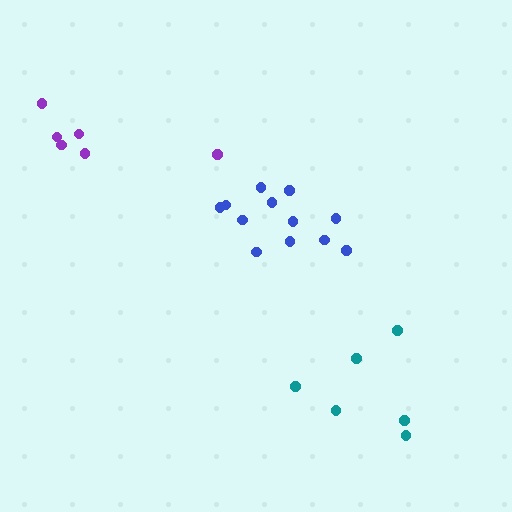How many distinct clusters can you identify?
There are 3 distinct clusters.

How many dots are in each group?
Group 1: 12 dots, Group 2: 6 dots, Group 3: 6 dots (24 total).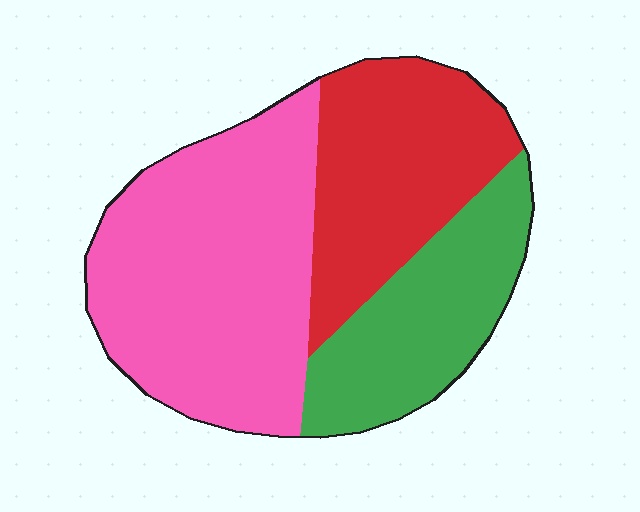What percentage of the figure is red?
Red takes up between a quarter and a half of the figure.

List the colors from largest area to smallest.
From largest to smallest: pink, red, green.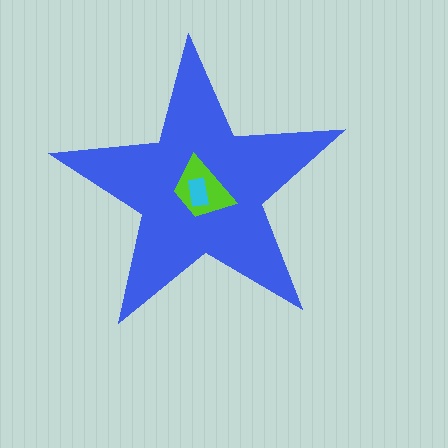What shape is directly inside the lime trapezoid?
The cyan rectangle.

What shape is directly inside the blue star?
The lime trapezoid.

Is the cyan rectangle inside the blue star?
Yes.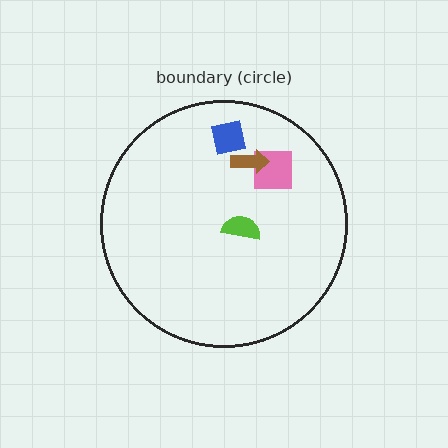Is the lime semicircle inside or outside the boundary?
Inside.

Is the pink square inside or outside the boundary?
Inside.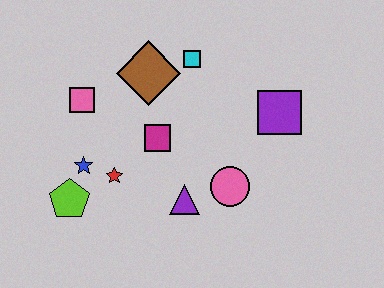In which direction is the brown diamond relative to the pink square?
The brown diamond is to the right of the pink square.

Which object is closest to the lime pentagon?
The blue star is closest to the lime pentagon.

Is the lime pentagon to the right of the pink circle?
No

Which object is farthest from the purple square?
The lime pentagon is farthest from the purple square.